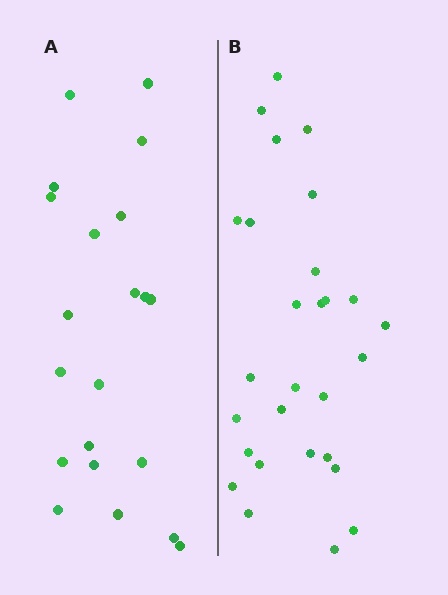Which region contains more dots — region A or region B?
Region B (the right region) has more dots.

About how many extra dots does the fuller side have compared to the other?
Region B has roughly 8 or so more dots than region A.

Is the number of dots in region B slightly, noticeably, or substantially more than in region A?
Region B has noticeably more, but not dramatically so. The ratio is roughly 1.3 to 1.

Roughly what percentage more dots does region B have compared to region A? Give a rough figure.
About 35% more.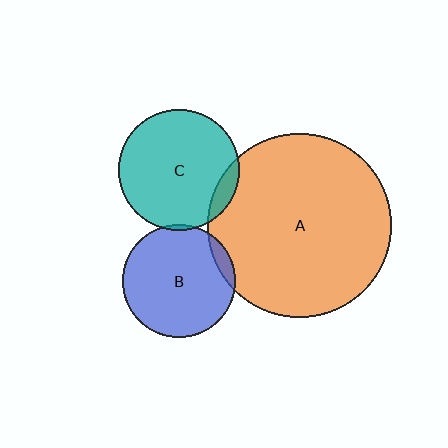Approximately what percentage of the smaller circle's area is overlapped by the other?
Approximately 10%.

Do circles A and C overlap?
Yes.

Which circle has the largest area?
Circle A (orange).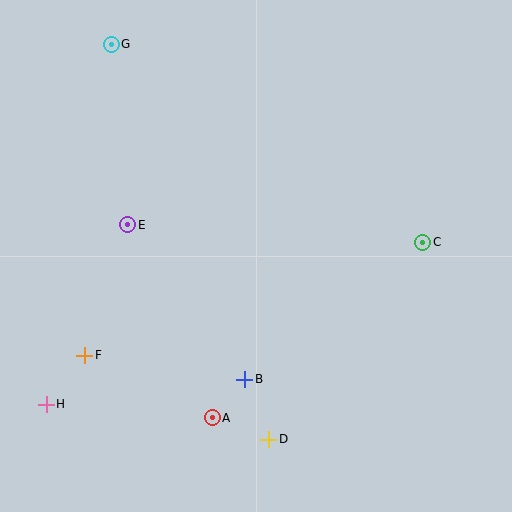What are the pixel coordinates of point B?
Point B is at (245, 379).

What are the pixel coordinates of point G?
Point G is at (111, 44).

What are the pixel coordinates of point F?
Point F is at (85, 355).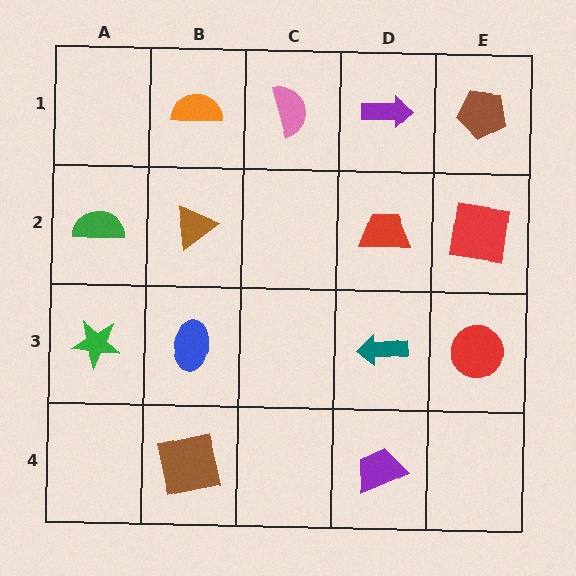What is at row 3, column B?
A blue ellipse.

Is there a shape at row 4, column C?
No, that cell is empty.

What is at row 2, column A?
A green semicircle.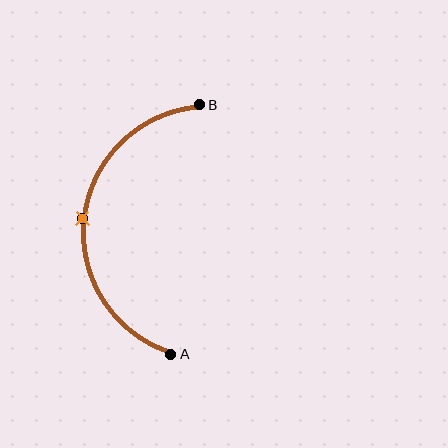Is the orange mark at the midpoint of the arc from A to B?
Yes. The orange mark lies on the arc at equal arc-length from both A and B — it is the arc midpoint.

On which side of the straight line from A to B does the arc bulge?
The arc bulges to the left of the straight line connecting A and B.